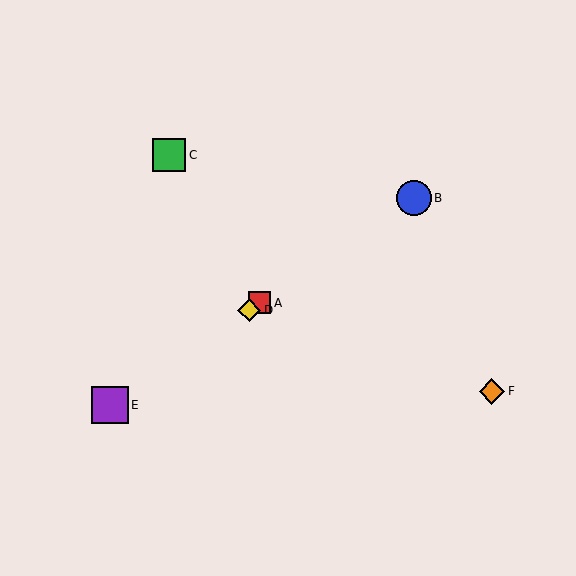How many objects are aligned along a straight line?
4 objects (A, B, D, E) are aligned along a straight line.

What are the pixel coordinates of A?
Object A is at (260, 303).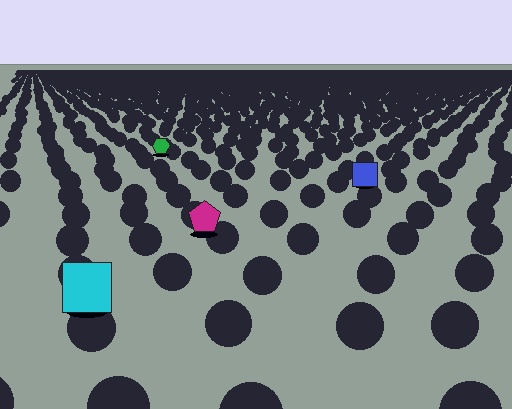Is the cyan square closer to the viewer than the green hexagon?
Yes. The cyan square is closer — you can tell from the texture gradient: the ground texture is coarser near it.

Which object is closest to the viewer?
The cyan square is closest. The texture marks near it are larger and more spread out.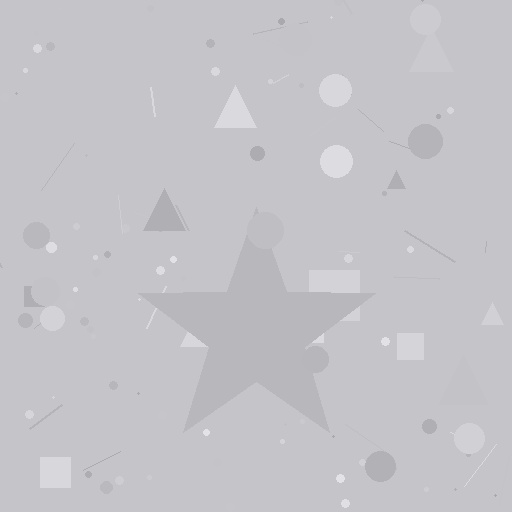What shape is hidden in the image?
A star is hidden in the image.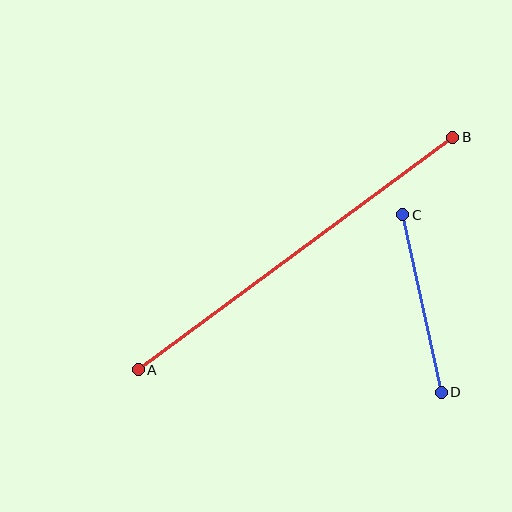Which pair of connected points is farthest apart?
Points A and B are farthest apart.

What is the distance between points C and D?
The distance is approximately 181 pixels.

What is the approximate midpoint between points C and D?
The midpoint is at approximately (422, 303) pixels.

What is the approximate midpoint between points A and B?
The midpoint is at approximately (295, 254) pixels.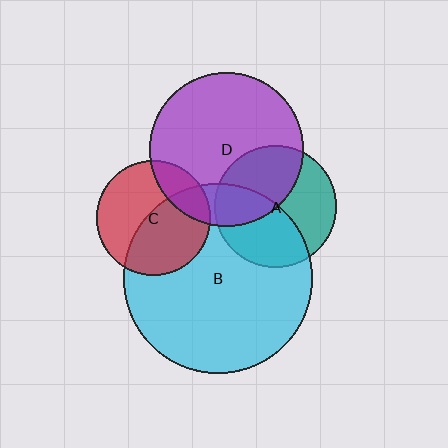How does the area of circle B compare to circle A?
Approximately 2.4 times.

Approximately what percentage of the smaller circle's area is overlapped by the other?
Approximately 20%.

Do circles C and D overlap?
Yes.